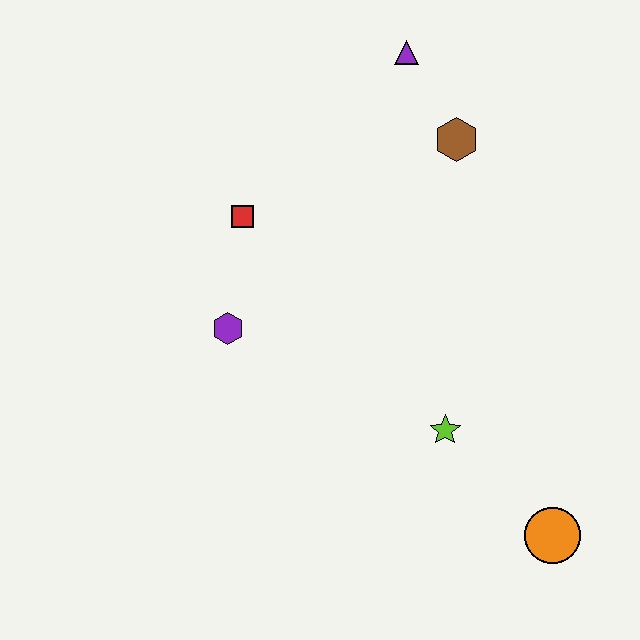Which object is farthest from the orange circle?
The purple triangle is farthest from the orange circle.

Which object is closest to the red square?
The purple hexagon is closest to the red square.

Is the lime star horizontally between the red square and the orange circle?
Yes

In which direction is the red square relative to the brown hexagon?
The red square is to the left of the brown hexagon.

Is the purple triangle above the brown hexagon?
Yes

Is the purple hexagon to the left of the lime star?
Yes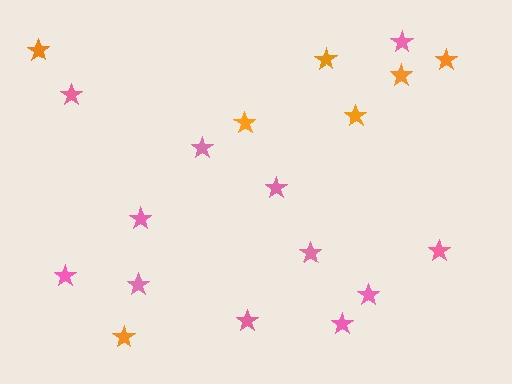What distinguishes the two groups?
There are 2 groups: one group of orange stars (7) and one group of pink stars (12).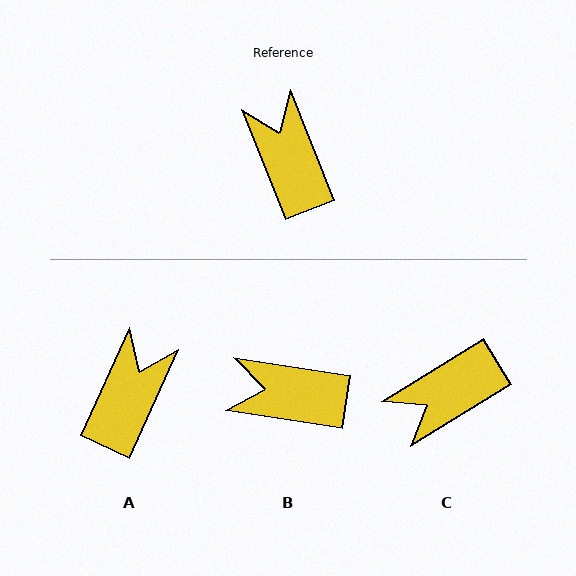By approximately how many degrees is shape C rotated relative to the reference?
Approximately 100 degrees counter-clockwise.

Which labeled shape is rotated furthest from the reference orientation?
C, about 100 degrees away.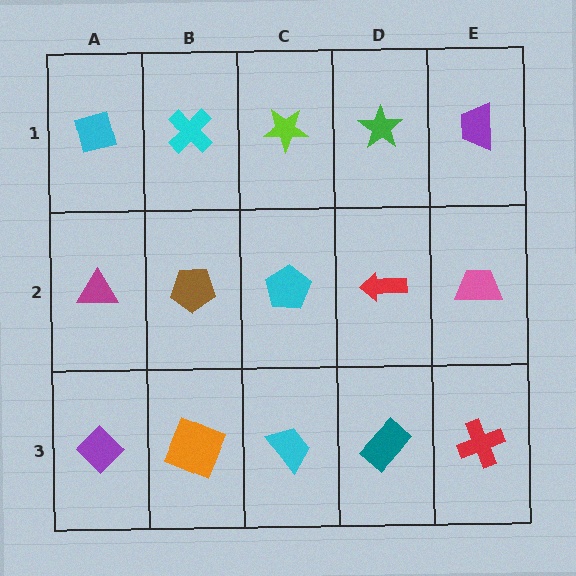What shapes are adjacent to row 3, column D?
A red arrow (row 2, column D), a cyan trapezoid (row 3, column C), a red cross (row 3, column E).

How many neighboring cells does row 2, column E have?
3.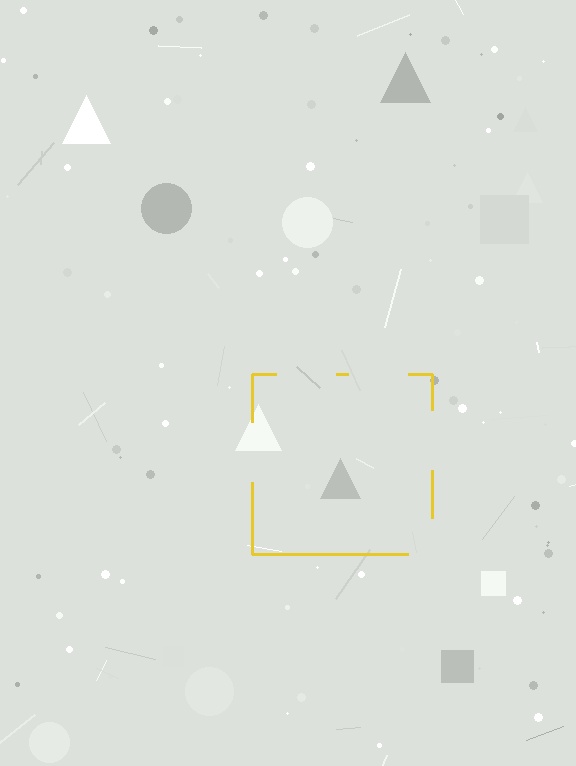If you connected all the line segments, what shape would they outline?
They would outline a square.